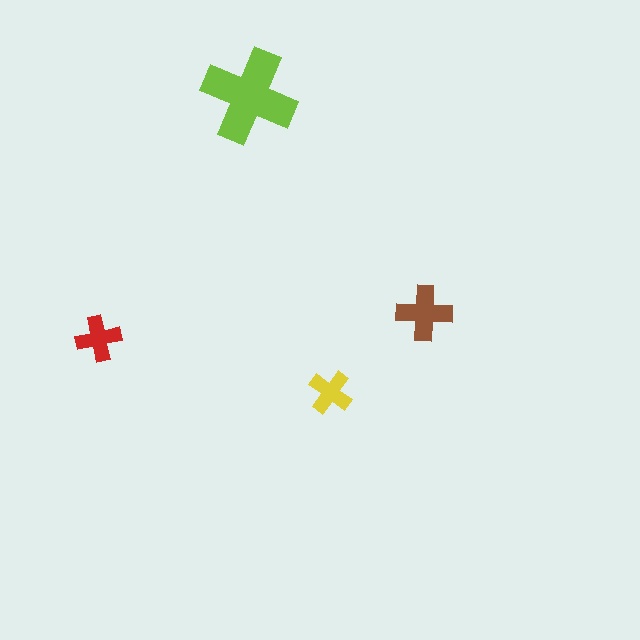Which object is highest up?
The lime cross is topmost.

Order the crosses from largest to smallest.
the lime one, the brown one, the red one, the yellow one.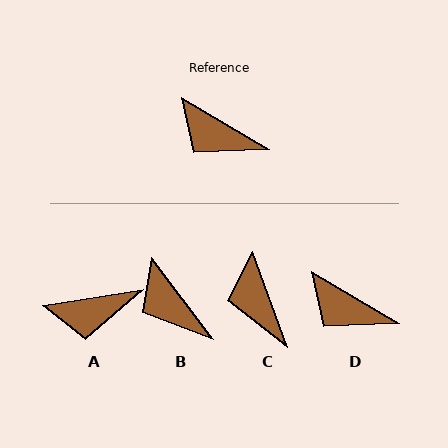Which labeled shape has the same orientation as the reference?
D.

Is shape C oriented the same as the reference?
No, it is off by about 39 degrees.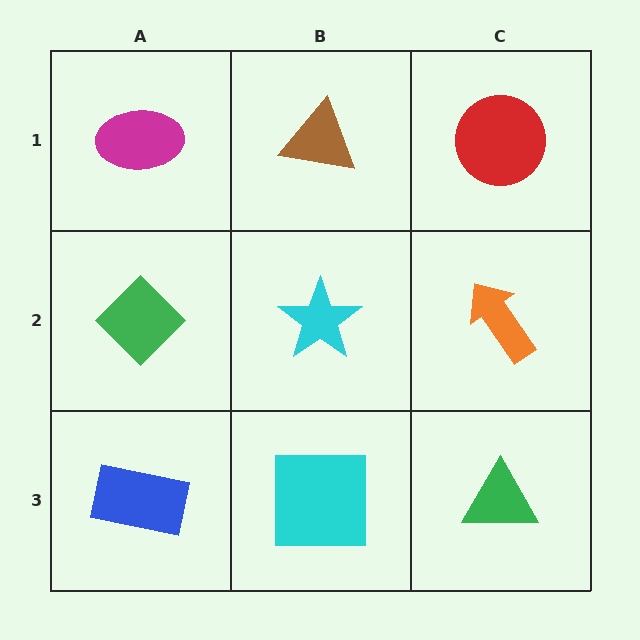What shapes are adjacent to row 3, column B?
A cyan star (row 2, column B), a blue rectangle (row 3, column A), a green triangle (row 3, column C).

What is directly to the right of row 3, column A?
A cyan square.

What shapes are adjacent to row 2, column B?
A brown triangle (row 1, column B), a cyan square (row 3, column B), a green diamond (row 2, column A), an orange arrow (row 2, column C).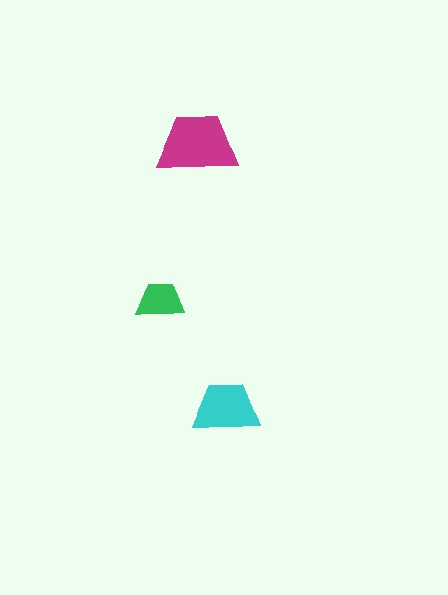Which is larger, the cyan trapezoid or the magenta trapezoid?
The magenta one.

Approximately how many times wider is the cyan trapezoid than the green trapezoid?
About 1.5 times wider.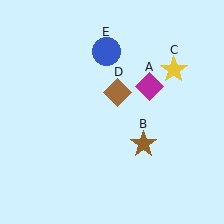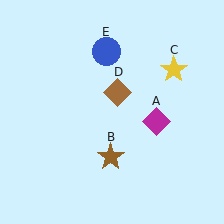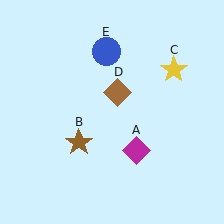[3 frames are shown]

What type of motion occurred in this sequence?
The magenta diamond (object A), brown star (object B) rotated clockwise around the center of the scene.